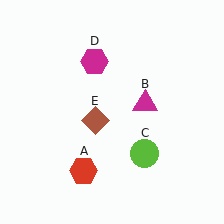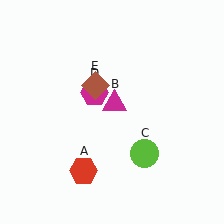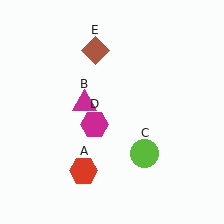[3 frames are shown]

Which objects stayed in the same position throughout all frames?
Red hexagon (object A) and lime circle (object C) remained stationary.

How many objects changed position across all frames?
3 objects changed position: magenta triangle (object B), magenta hexagon (object D), brown diamond (object E).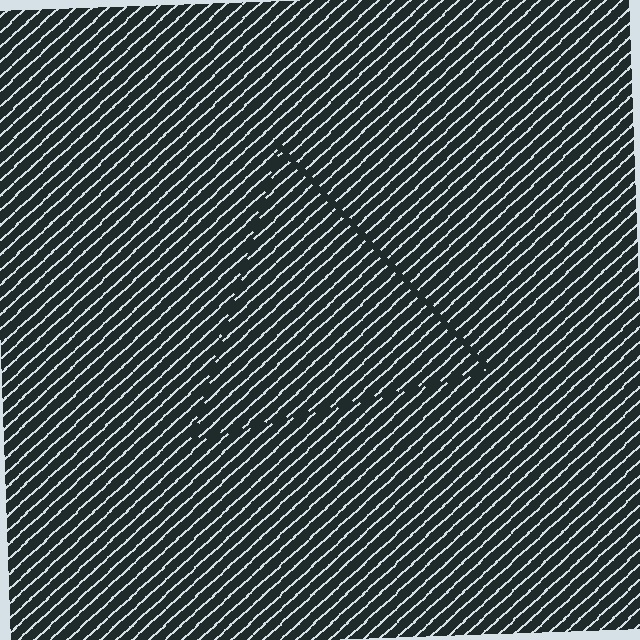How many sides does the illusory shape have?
3 sides — the line-ends trace a triangle.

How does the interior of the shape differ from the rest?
The interior of the shape contains the same grating, shifted by half a period — the contour is defined by the phase discontinuity where line-ends from the inner and outer gratings abut.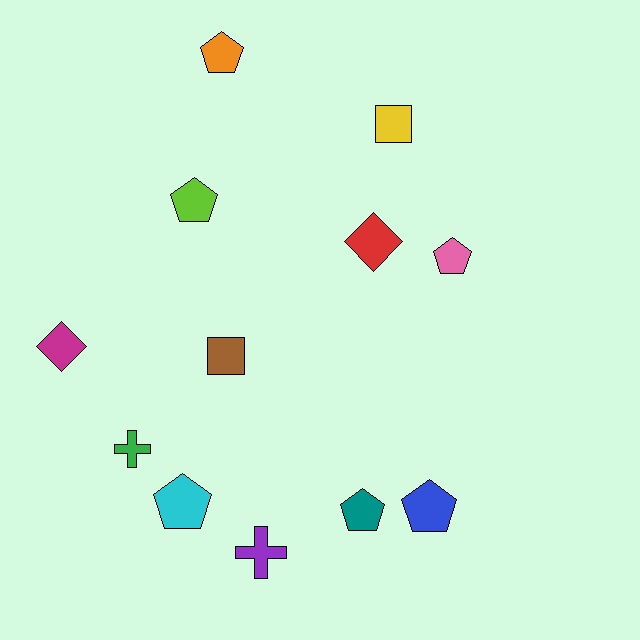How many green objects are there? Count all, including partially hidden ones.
There is 1 green object.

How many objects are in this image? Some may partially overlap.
There are 12 objects.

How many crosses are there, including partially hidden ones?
There are 2 crosses.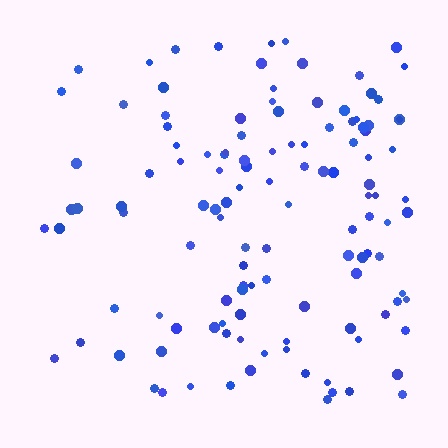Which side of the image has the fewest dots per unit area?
The left.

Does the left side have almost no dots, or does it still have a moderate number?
Still a moderate number, just noticeably fewer than the right.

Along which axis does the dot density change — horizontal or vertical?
Horizontal.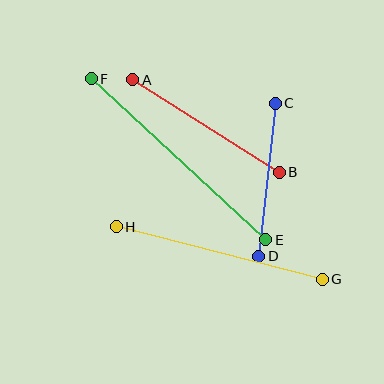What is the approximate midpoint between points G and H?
The midpoint is at approximately (219, 253) pixels.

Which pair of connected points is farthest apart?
Points E and F are farthest apart.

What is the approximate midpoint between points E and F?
The midpoint is at approximately (178, 159) pixels.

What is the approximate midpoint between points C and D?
The midpoint is at approximately (267, 180) pixels.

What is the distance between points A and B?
The distance is approximately 173 pixels.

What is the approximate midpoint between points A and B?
The midpoint is at approximately (206, 126) pixels.